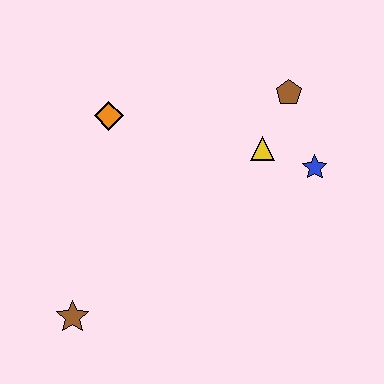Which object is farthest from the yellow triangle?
The brown star is farthest from the yellow triangle.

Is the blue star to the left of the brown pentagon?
No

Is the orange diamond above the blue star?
Yes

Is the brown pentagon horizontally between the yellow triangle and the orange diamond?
No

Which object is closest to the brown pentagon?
The yellow triangle is closest to the brown pentagon.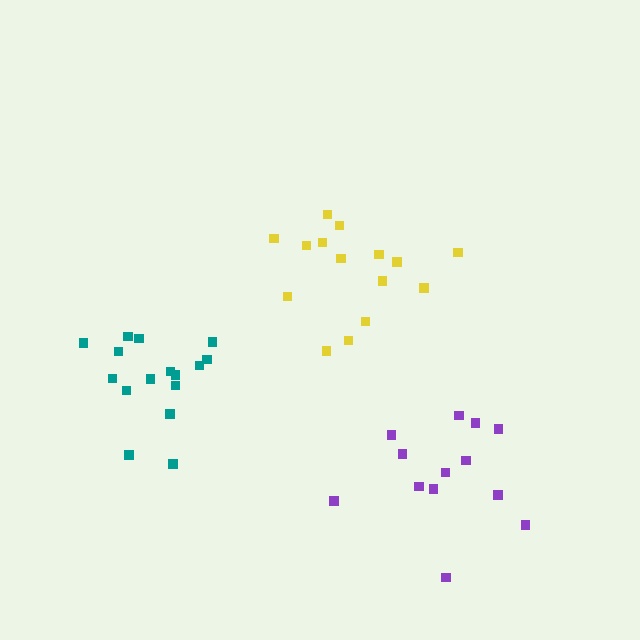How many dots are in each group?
Group 1: 15 dots, Group 2: 16 dots, Group 3: 13 dots (44 total).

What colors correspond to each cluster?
The clusters are colored: yellow, teal, purple.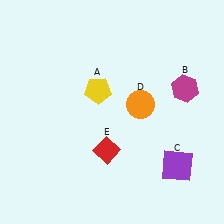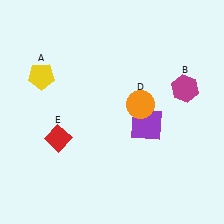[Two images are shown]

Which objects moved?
The objects that moved are: the yellow pentagon (A), the purple square (C), the red diamond (E).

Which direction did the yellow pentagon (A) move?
The yellow pentagon (A) moved left.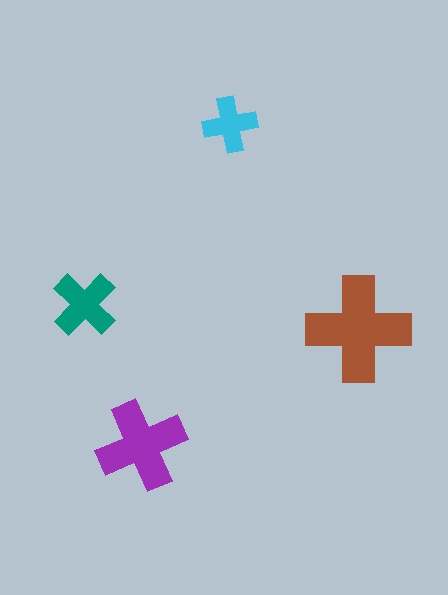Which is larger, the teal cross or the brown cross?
The brown one.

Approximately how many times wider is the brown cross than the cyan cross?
About 2 times wider.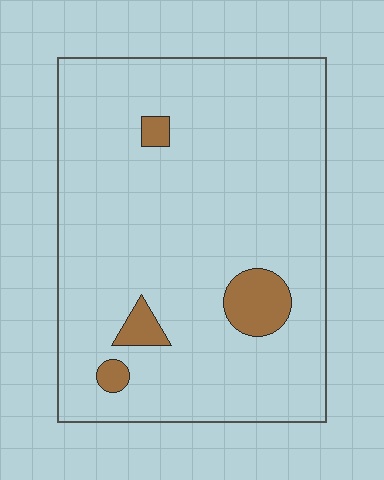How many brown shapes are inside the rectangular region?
4.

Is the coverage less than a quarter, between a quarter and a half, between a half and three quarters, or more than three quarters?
Less than a quarter.